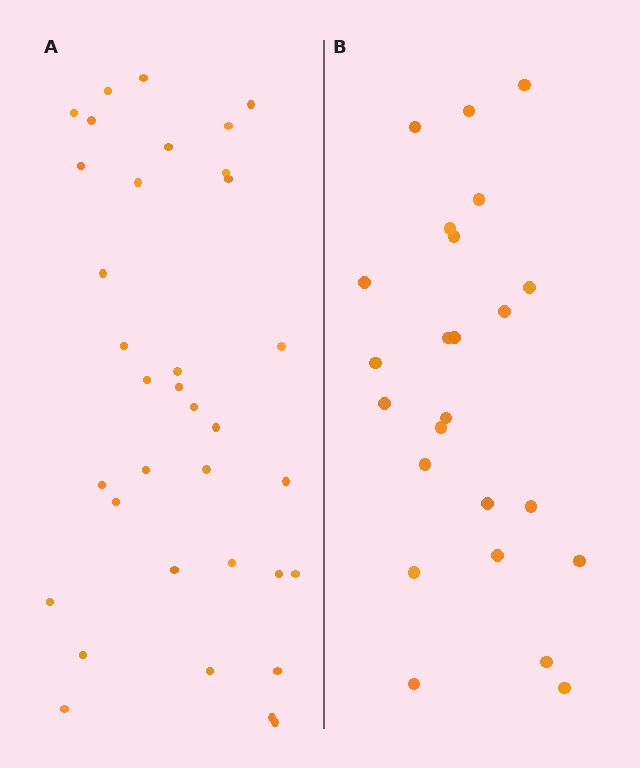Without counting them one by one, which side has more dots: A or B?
Region A (the left region) has more dots.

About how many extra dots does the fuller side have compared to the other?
Region A has roughly 12 or so more dots than region B.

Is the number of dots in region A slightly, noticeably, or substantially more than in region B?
Region A has substantially more. The ratio is roughly 1.5 to 1.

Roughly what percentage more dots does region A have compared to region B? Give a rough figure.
About 45% more.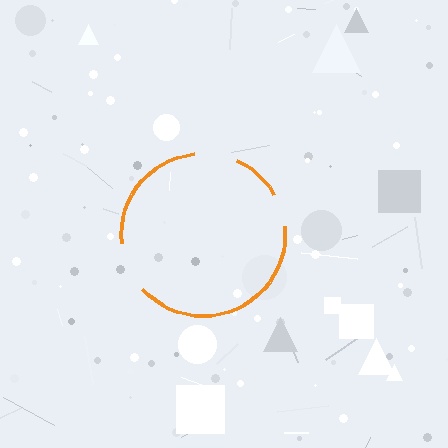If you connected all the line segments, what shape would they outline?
They would outline a circle.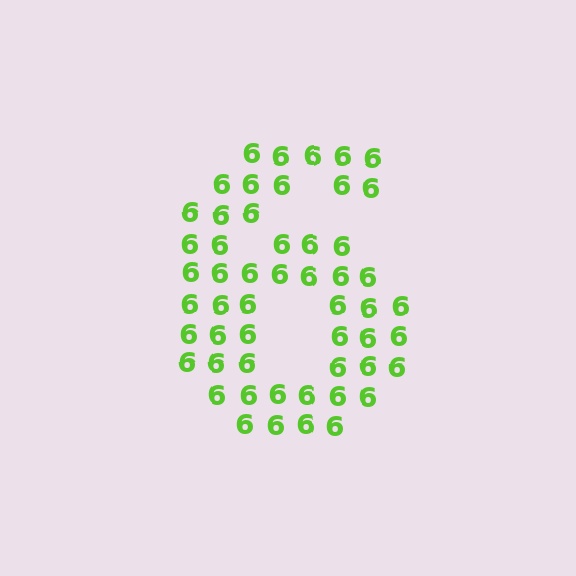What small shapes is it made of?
It is made of small digit 6's.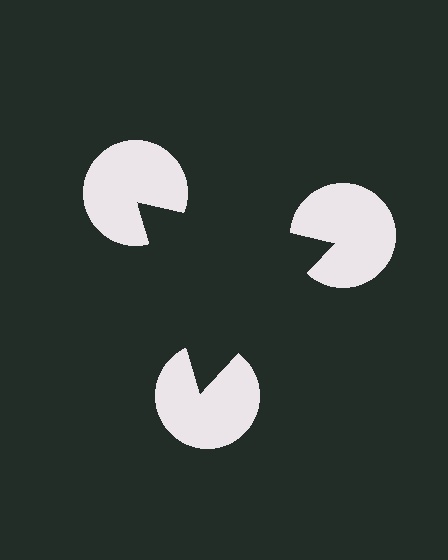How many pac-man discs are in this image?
There are 3 — one at each vertex of the illusory triangle.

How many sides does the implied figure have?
3 sides.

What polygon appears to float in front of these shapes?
An illusory triangle — its edges are inferred from the aligned wedge cuts in the pac-man discs, not physically drawn.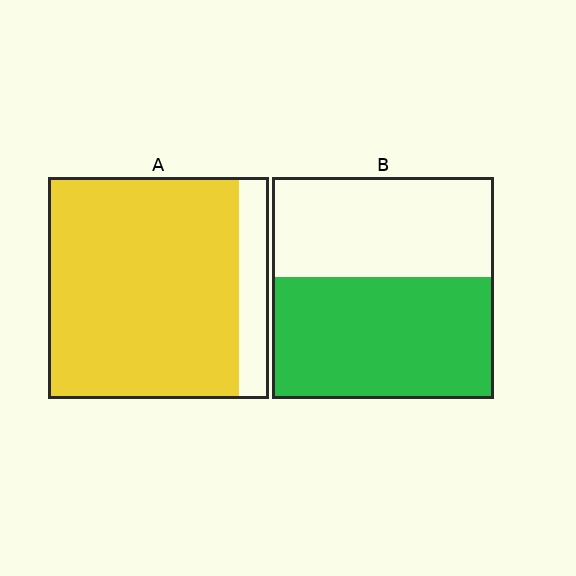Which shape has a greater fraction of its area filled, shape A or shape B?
Shape A.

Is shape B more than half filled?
Yes.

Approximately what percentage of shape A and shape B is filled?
A is approximately 85% and B is approximately 55%.